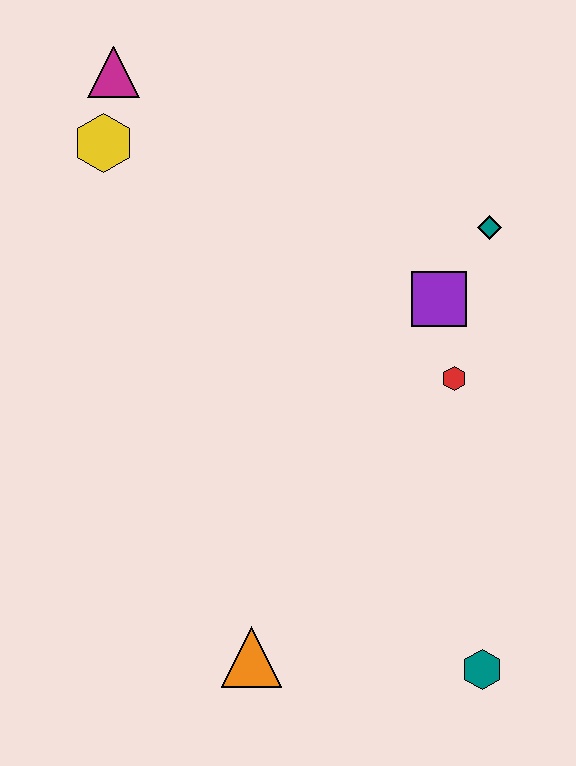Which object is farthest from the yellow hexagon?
The teal hexagon is farthest from the yellow hexagon.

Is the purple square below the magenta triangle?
Yes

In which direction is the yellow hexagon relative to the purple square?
The yellow hexagon is to the left of the purple square.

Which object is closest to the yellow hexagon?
The magenta triangle is closest to the yellow hexagon.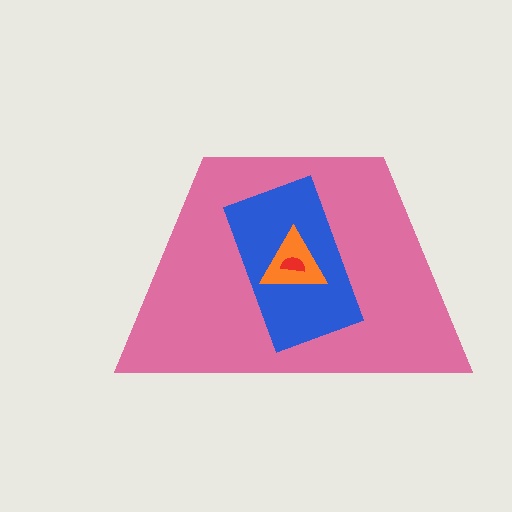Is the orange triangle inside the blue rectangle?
Yes.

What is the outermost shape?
The pink trapezoid.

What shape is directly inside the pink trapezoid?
The blue rectangle.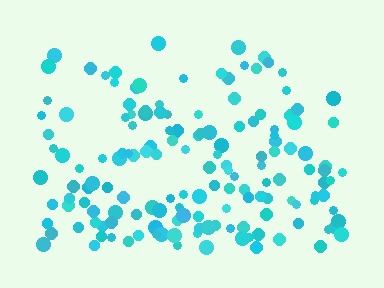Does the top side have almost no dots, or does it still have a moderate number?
Still a moderate number, just noticeably fewer than the bottom.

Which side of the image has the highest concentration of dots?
The bottom.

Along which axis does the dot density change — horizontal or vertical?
Vertical.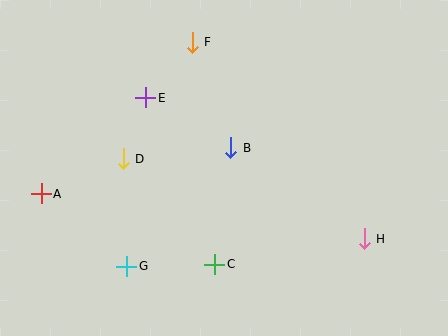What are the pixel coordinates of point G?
Point G is at (127, 266).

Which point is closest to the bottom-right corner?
Point H is closest to the bottom-right corner.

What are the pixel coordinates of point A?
Point A is at (41, 194).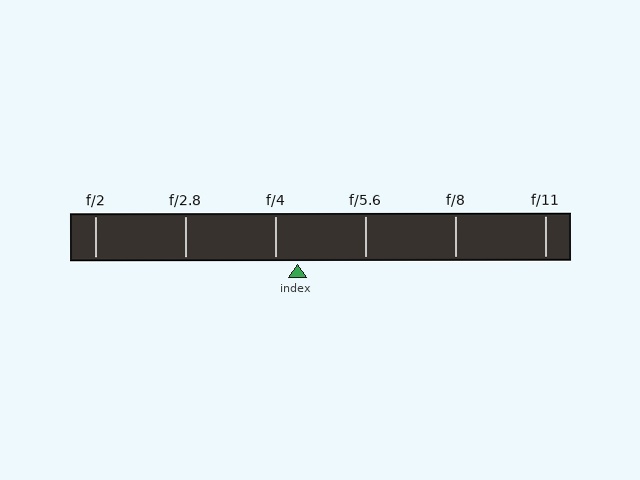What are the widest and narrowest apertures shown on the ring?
The widest aperture shown is f/2 and the narrowest is f/11.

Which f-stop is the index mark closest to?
The index mark is closest to f/4.